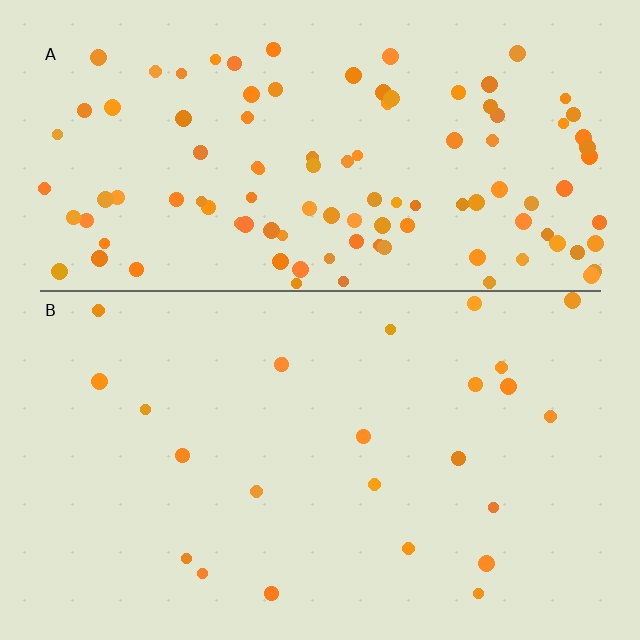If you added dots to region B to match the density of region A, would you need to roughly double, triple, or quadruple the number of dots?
Approximately quadruple.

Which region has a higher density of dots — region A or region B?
A (the top).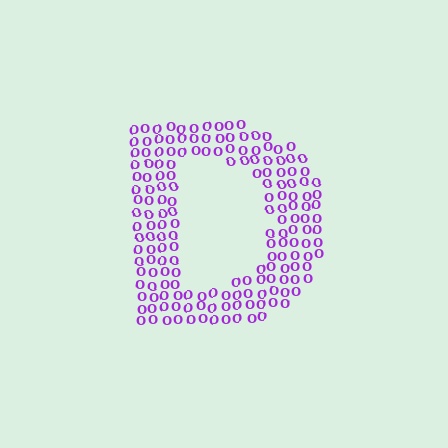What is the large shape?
The large shape is the letter D.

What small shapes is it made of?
It is made of small letter O's.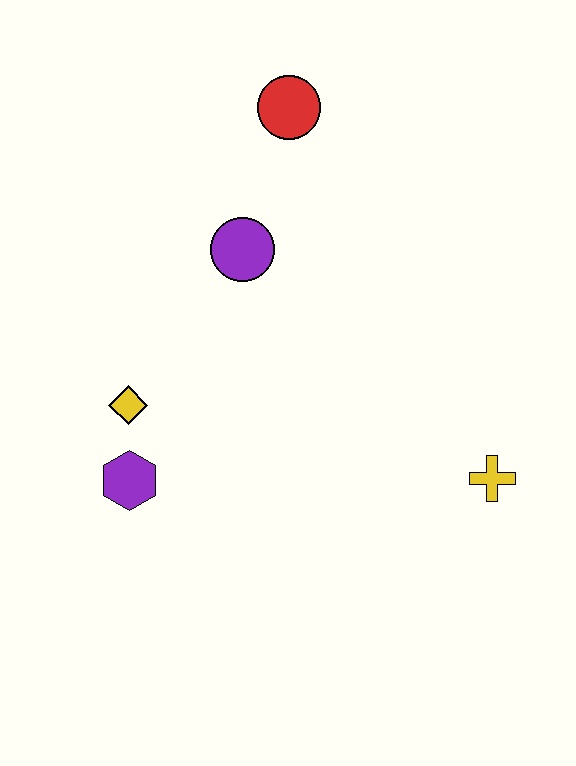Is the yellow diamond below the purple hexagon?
No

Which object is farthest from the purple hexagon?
The red circle is farthest from the purple hexagon.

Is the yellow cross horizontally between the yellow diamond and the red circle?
No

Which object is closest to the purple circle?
The red circle is closest to the purple circle.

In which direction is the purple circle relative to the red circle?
The purple circle is below the red circle.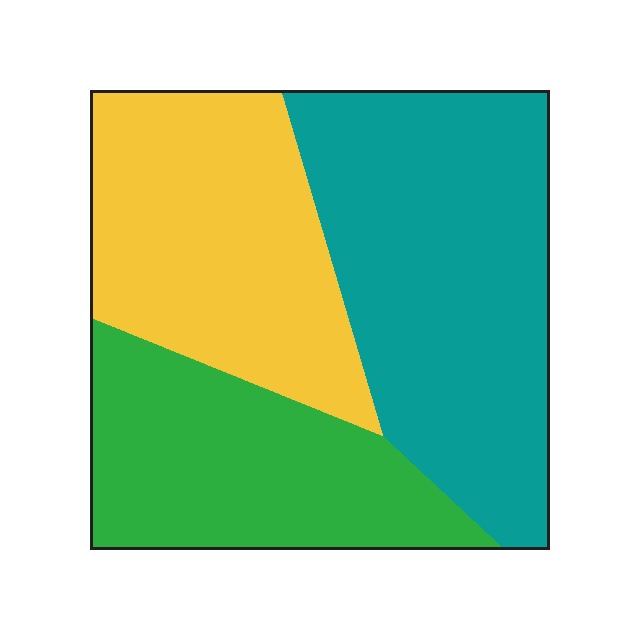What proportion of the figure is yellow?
Yellow covers roughly 30% of the figure.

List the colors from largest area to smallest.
From largest to smallest: teal, yellow, green.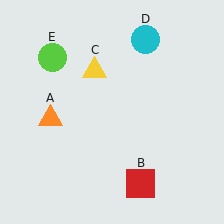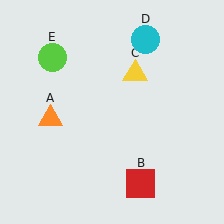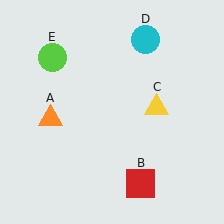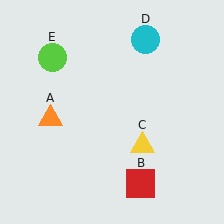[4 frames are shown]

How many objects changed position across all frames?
1 object changed position: yellow triangle (object C).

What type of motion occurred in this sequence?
The yellow triangle (object C) rotated clockwise around the center of the scene.